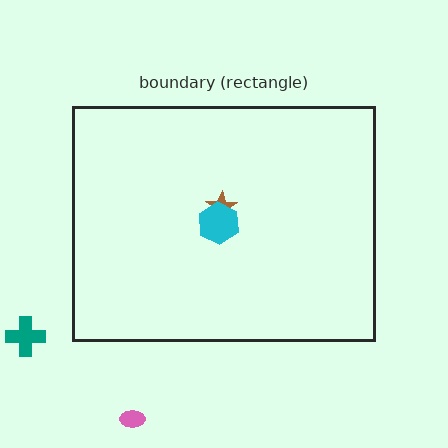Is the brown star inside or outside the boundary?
Inside.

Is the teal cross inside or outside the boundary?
Outside.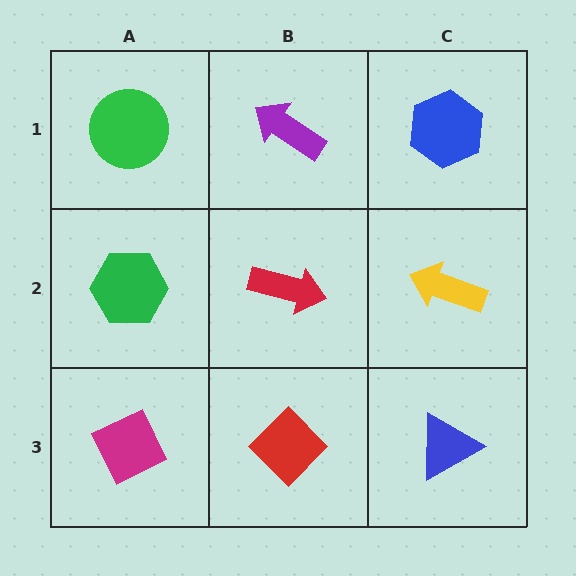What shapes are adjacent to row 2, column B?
A purple arrow (row 1, column B), a red diamond (row 3, column B), a green hexagon (row 2, column A), a yellow arrow (row 2, column C).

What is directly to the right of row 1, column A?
A purple arrow.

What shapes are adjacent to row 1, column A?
A green hexagon (row 2, column A), a purple arrow (row 1, column B).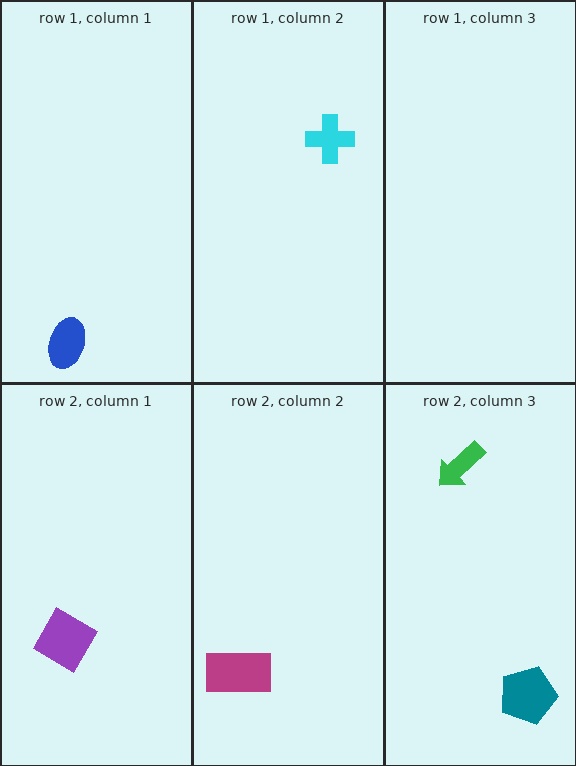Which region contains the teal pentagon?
The row 2, column 3 region.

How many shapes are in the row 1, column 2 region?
1.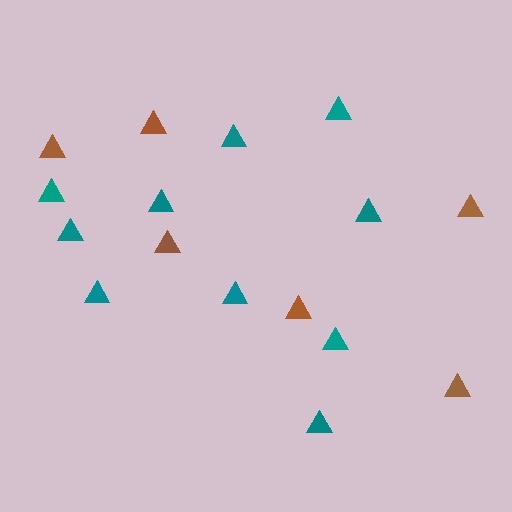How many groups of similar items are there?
There are 2 groups: one group of brown triangles (6) and one group of teal triangles (10).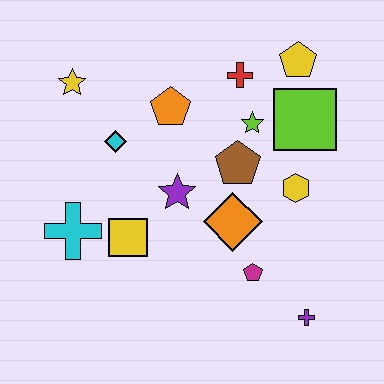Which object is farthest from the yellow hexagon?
The yellow star is farthest from the yellow hexagon.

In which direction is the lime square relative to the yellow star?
The lime square is to the right of the yellow star.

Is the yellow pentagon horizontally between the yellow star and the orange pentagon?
No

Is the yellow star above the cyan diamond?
Yes